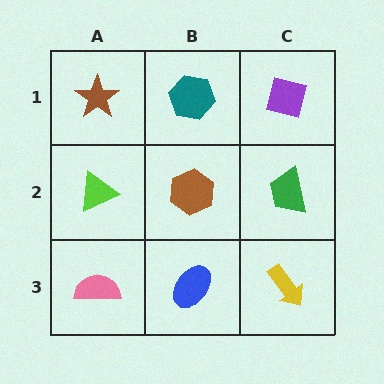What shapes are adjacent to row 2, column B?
A teal hexagon (row 1, column B), a blue ellipse (row 3, column B), a lime triangle (row 2, column A), a green trapezoid (row 2, column C).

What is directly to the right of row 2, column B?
A green trapezoid.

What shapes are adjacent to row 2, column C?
A purple square (row 1, column C), a yellow arrow (row 3, column C), a brown hexagon (row 2, column B).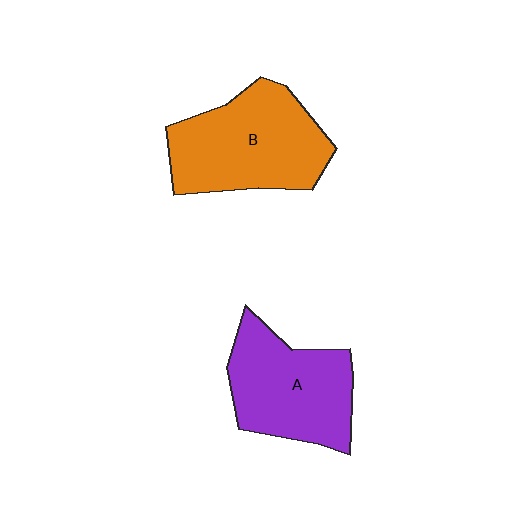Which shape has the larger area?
Shape B (orange).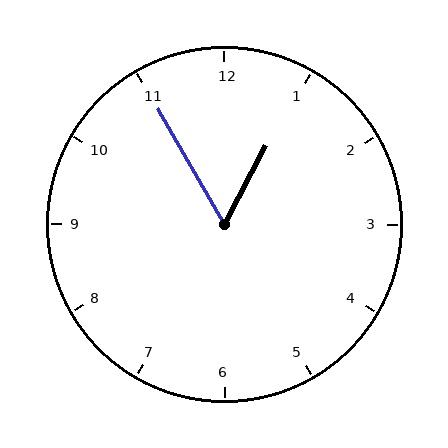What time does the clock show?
12:55.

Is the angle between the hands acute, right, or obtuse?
It is acute.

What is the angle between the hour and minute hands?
Approximately 58 degrees.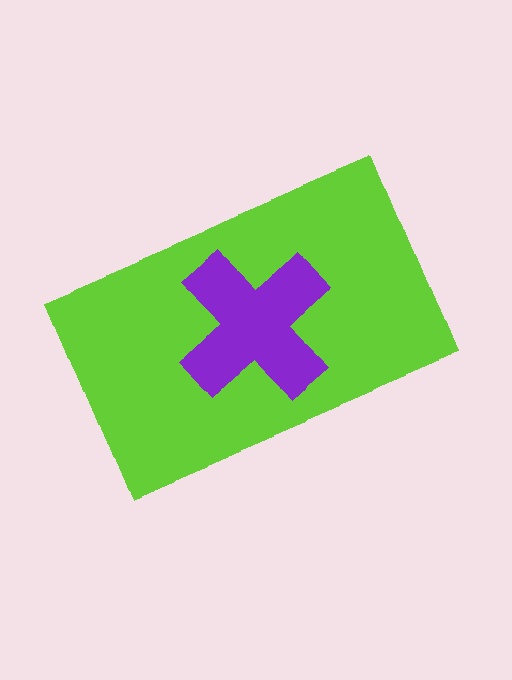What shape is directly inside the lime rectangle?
The purple cross.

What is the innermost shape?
The purple cross.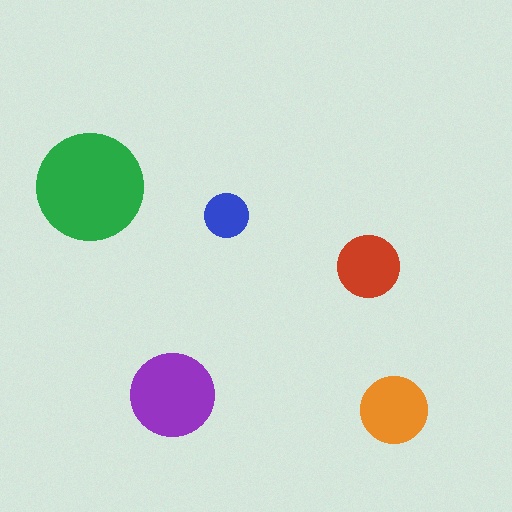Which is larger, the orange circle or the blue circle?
The orange one.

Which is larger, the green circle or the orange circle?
The green one.